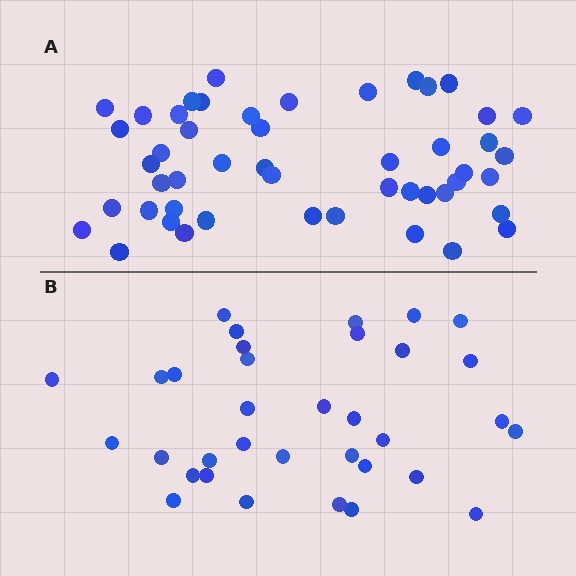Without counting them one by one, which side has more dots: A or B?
Region A (the top region) has more dots.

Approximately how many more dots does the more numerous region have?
Region A has approximately 15 more dots than region B.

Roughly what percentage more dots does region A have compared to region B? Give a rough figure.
About 45% more.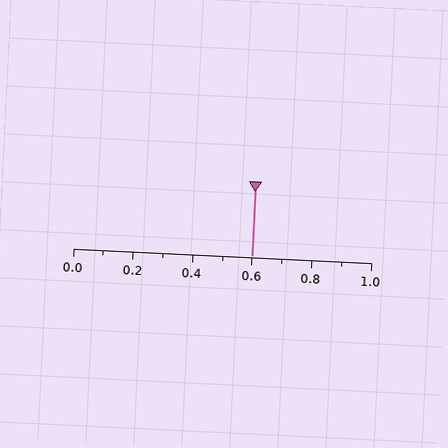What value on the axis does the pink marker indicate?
The marker indicates approximately 0.6.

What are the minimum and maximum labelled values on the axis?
The axis runs from 0.0 to 1.0.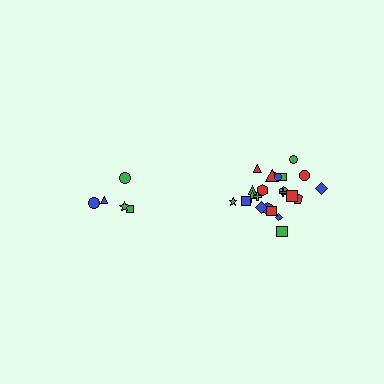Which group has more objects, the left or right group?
The right group.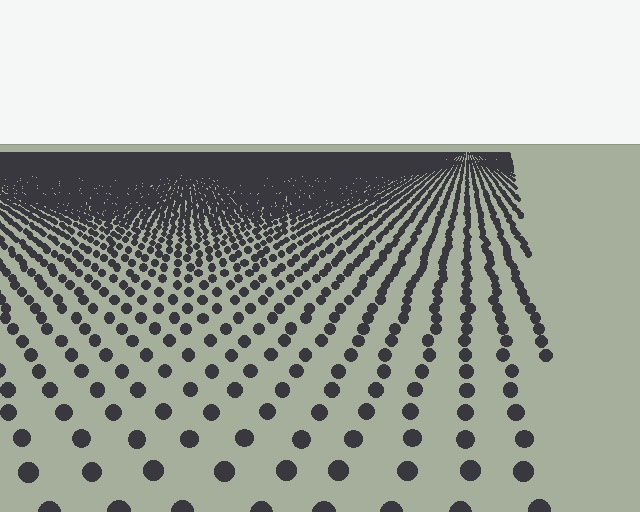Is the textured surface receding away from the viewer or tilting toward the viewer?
The surface is receding away from the viewer. Texture elements get smaller and denser toward the top.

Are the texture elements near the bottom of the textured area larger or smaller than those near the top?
Larger. Near the bottom, elements are closer to the viewer and appear at a bigger on-screen size.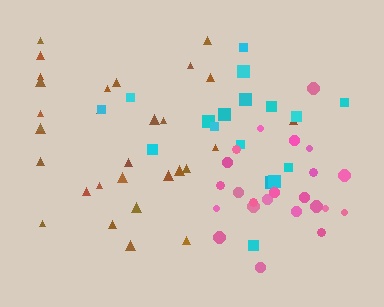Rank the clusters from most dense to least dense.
pink, brown, cyan.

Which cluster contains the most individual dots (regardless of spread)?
Brown (30).